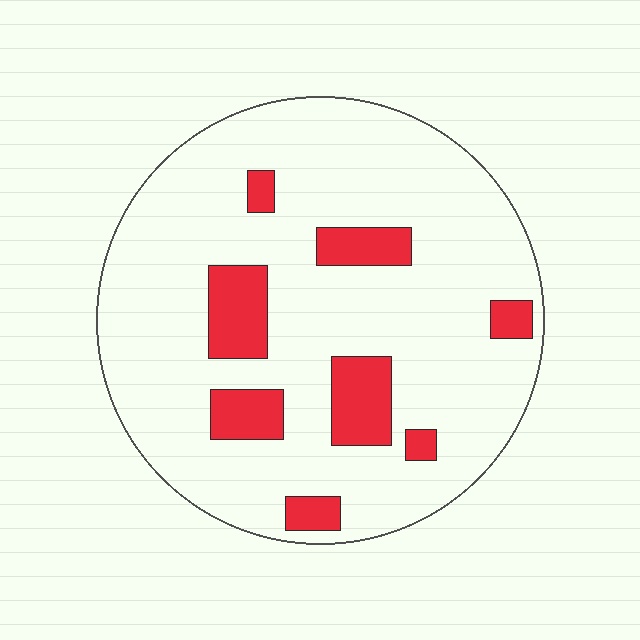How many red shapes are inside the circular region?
8.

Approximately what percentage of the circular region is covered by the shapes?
Approximately 15%.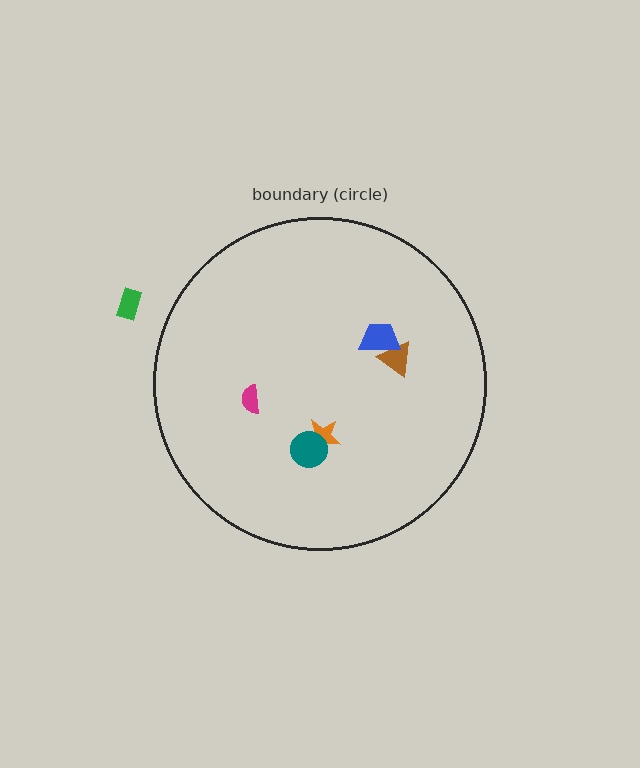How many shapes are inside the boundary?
5 inside, 1 outside.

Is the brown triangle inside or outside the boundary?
Inside.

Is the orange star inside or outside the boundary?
Inside.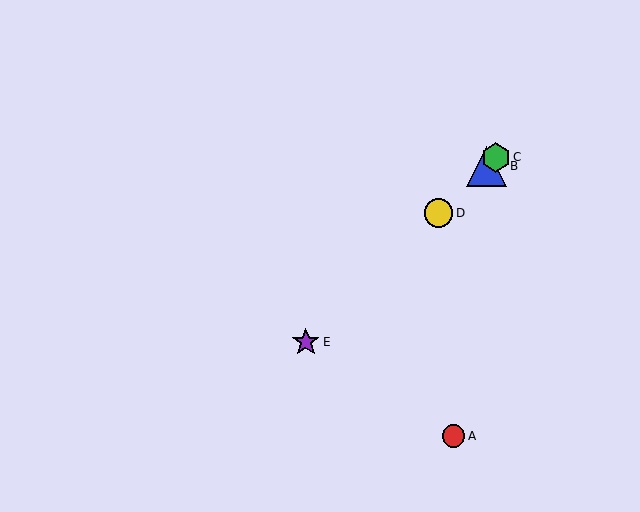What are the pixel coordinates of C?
Object C is at (496, 157).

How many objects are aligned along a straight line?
4 objects (B, C, D, E) are aligned along a straight line.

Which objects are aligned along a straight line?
Objects B, C, D, E are aligned along a straight line.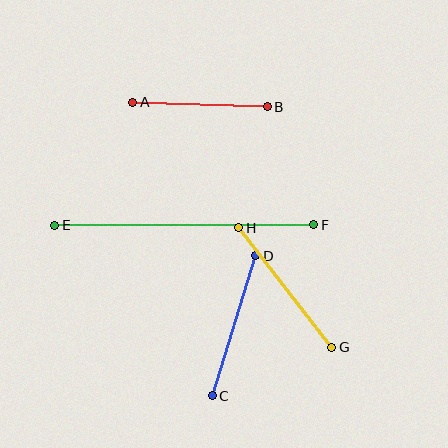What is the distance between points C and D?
The distance is approximately 146 pixels.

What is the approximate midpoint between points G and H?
The midpoint is at approximately (285, 287) pixels.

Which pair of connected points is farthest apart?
Points E and F are farthest apart.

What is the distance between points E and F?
The distance is approximately 259 pixels.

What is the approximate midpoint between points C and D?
The midpoint is at approximately (234, 326) pixels.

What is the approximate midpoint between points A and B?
The midpoint is at approximately (200, 105) pixels.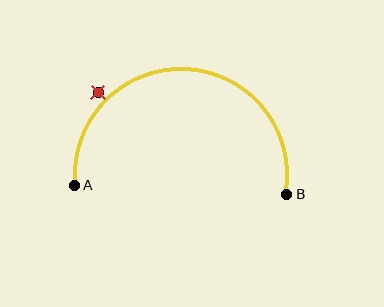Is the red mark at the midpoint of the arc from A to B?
No — the red mark does not lie on the arc at all. It sits slightly outside the curve.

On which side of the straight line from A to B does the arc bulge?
The arc bulges above the straight line connecting A and B.